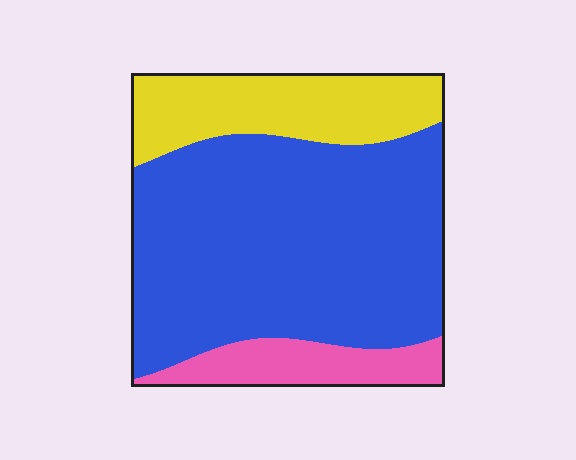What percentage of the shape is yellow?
Yellow covers about 20% of the shape.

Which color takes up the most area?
Blue, at roughly 65%.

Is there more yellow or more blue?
Blue.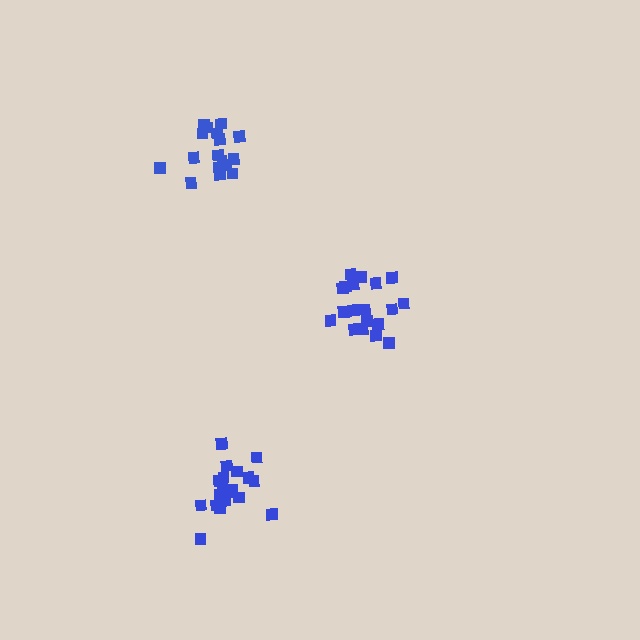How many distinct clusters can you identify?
There are 3 distinct clusters.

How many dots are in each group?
Group 1: 19 dots, Group 2: 19 dots, Group 3: 17 dots (55 total).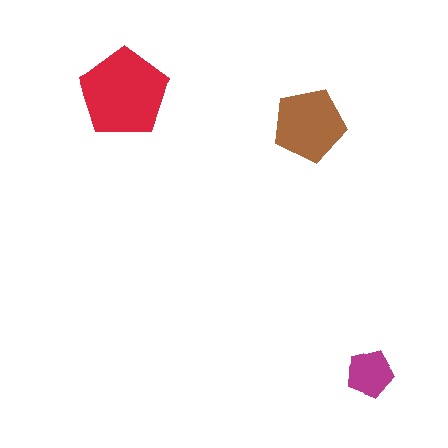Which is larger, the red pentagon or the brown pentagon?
The red one.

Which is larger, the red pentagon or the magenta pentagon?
The red one.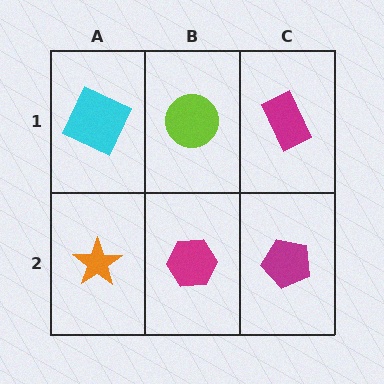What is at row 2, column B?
A magenta hexagon.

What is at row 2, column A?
An orange star.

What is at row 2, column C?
A magenta pentagon.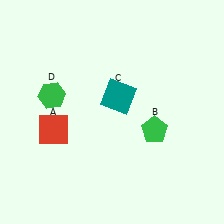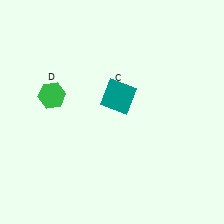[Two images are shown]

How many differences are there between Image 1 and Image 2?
There are 2 differences between the two images.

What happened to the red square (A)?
The red square (A) was removed in Image 2. It was in the bottom-left area of Image 1.